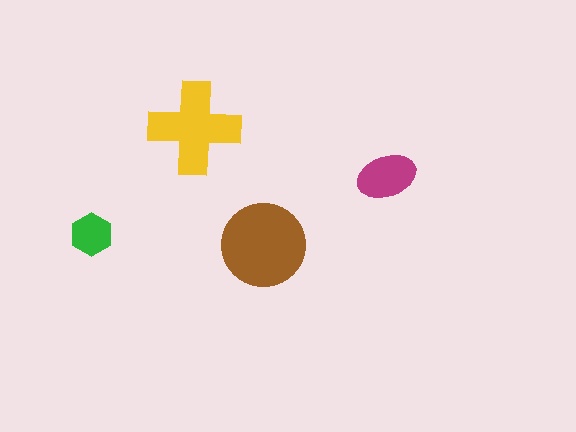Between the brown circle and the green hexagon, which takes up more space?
The brown circle.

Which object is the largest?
The brown circle.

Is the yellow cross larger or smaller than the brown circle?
Smaller.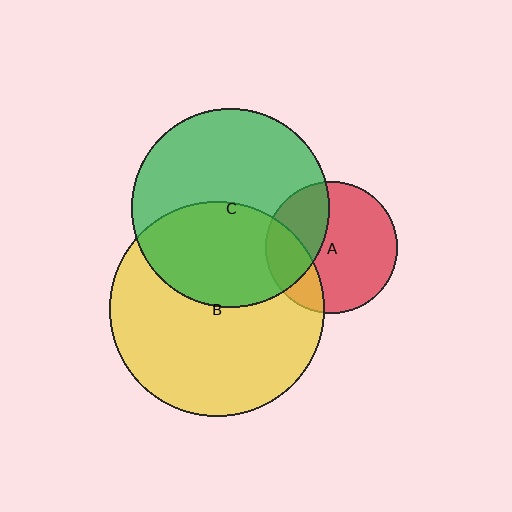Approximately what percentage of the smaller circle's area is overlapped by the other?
Approximately 45%.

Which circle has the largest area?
Circle B (yellow).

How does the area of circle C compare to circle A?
Approximately 2.3 times.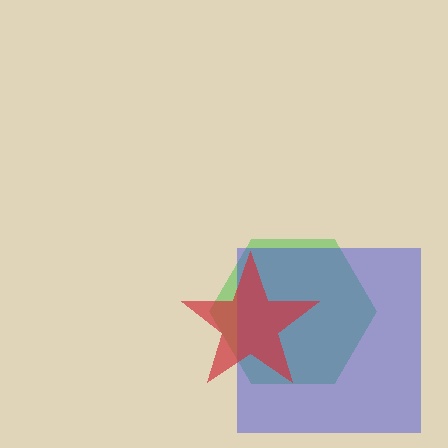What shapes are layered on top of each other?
The layered shapes are: a green hexagon, a blue square, a red star.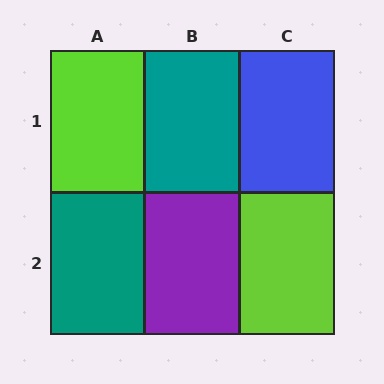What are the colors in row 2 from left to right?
Teal, purple, lime.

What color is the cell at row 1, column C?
Blue.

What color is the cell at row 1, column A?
Lime.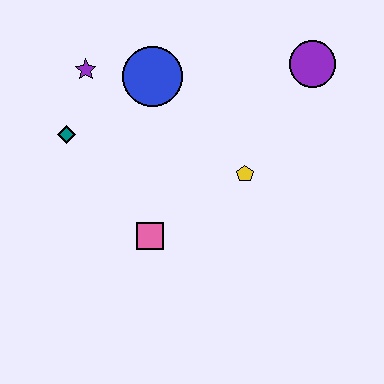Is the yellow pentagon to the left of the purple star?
No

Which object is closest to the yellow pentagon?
The pink square is closest to the yellow pentagon.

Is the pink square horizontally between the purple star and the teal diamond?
No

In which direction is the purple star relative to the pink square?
The purple star is above the pink square.